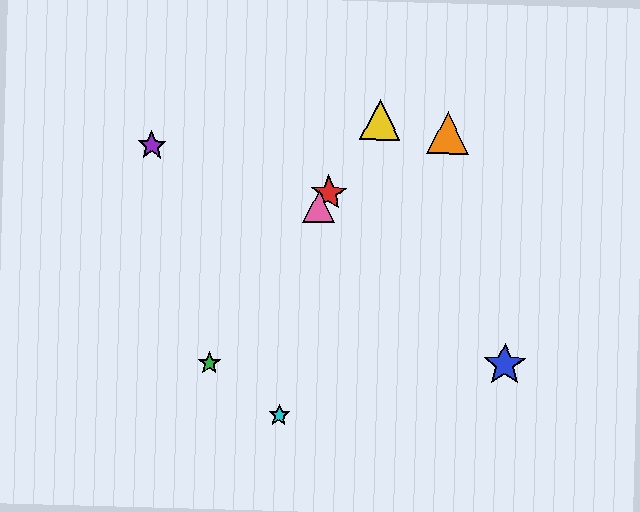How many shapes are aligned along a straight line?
4 shapes (the red star, the green star, the yellow triangle, the pink triangle) are aligned along a straight line.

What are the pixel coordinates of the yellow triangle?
The yellow triangle is at (380, 120).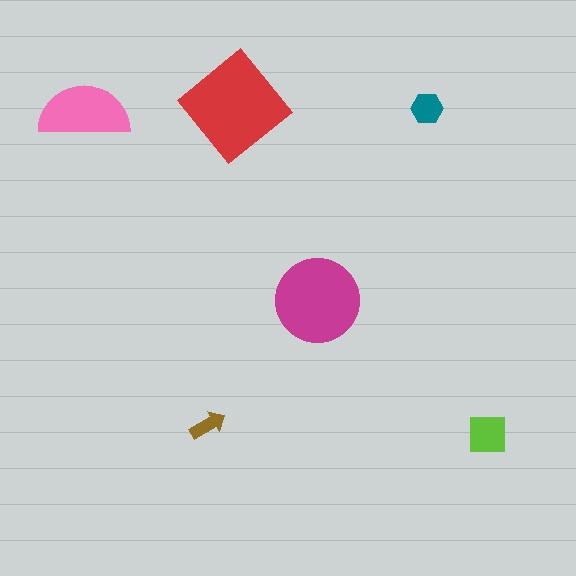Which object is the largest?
The red diamond.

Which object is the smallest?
The brown arrow.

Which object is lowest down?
The lime square is bottommost.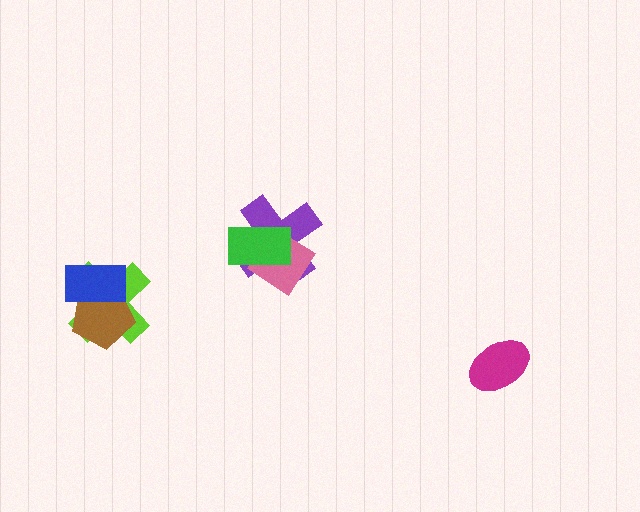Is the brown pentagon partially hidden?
Yes, it is partially covered by another shape.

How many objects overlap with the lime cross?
2 objects overlap with the lime cross.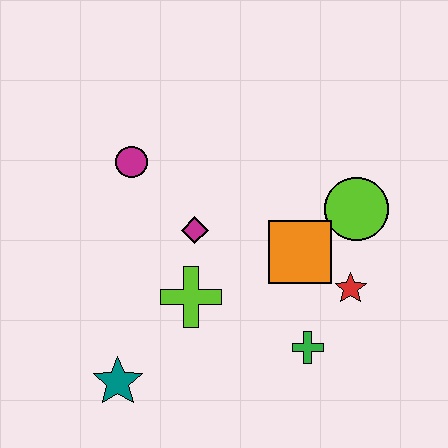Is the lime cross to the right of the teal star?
Yes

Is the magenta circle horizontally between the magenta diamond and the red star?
No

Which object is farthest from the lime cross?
The lime circle is farthest from the lime cross.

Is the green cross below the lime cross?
Yes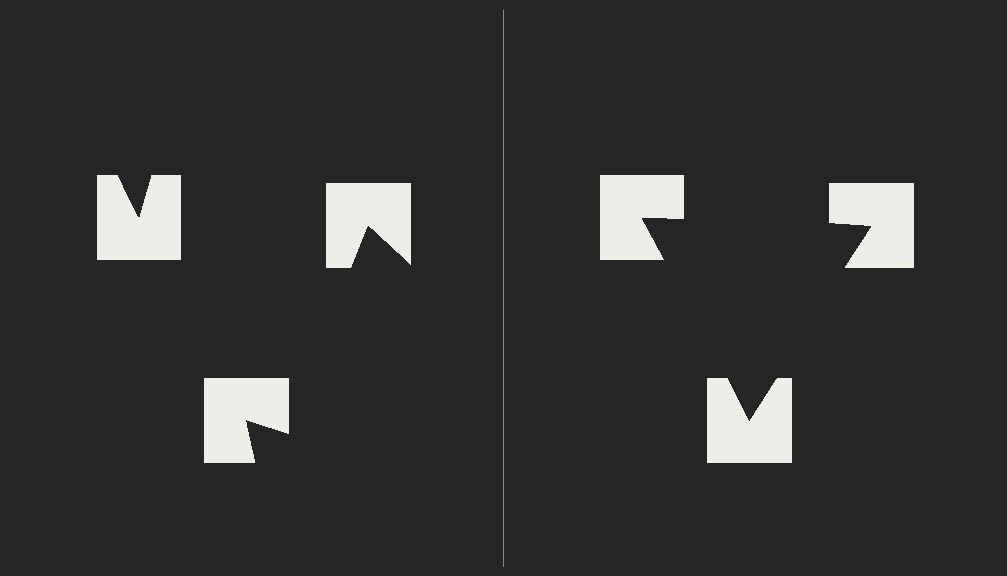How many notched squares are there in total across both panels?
6 — 3 on each side.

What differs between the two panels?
The notched squares are positioned identically on both sides; only the wedge orientations differ. On the right they align to a triangle; on the left they are misaligned.